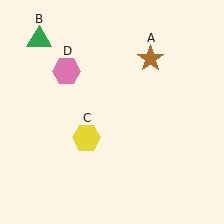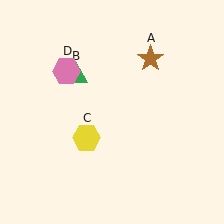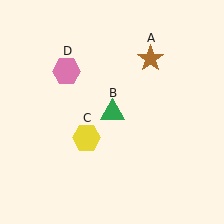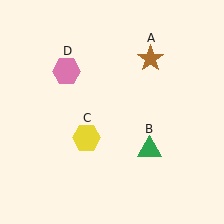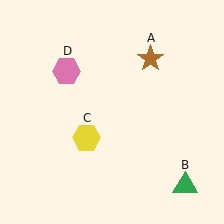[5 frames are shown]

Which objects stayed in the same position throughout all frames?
Brown star (object A) and yellow hexagon (object C) and pink hexagon (object D) remained stationary.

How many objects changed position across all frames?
1 object changed position: green triangle (object B).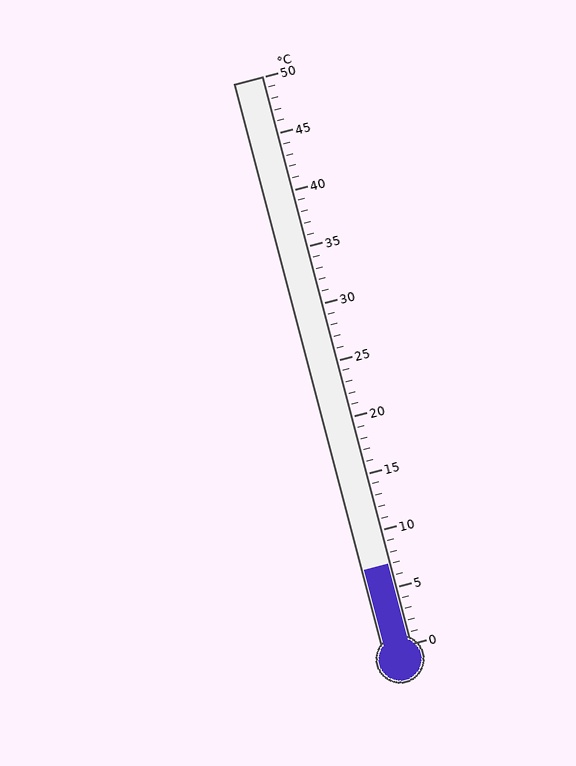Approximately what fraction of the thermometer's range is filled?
The thermometer is filled to approximately 15% of its range.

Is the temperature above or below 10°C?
The temperature is below 10°C.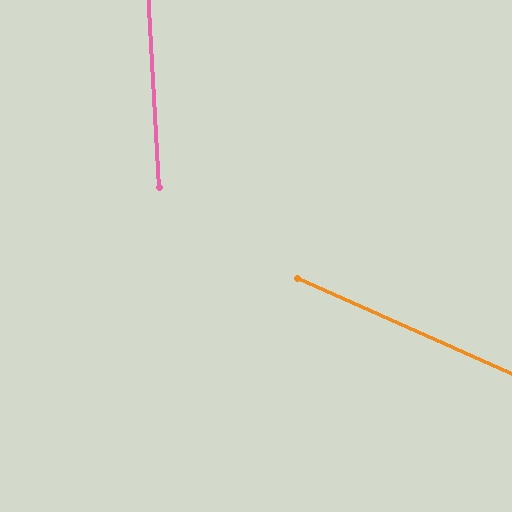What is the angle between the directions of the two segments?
Approximately 63 degrees.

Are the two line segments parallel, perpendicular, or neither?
Neither parallel nor perpendicular — they differ by about 63°.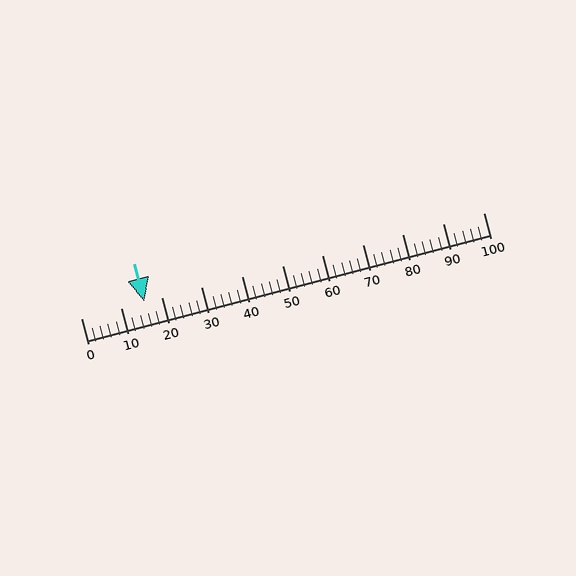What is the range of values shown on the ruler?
The ruler shows values from 0 to 100.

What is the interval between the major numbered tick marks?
The major tick marks are spaced 10 units apart.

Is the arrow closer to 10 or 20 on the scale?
The arrow is closer to 20.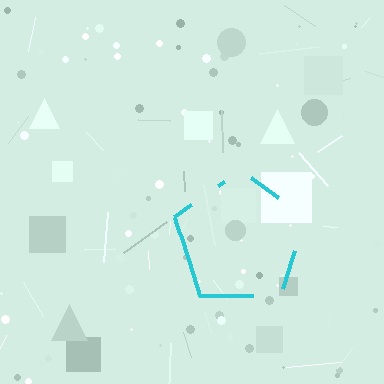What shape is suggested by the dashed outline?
The dashed outline suggests a pentagon.